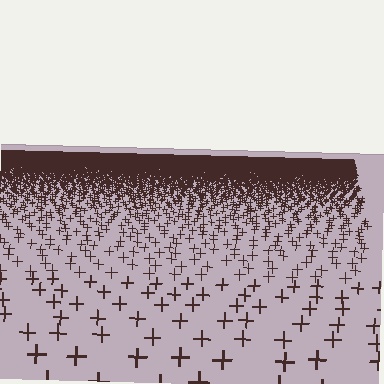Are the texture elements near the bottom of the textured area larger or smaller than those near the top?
Larger. Near the bottom, elements are closer to the viewer and appear at a bigger on-screen size.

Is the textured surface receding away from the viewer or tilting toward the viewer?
The surface is receding away from the viewer. Texture elements get smaller and denser toward the top.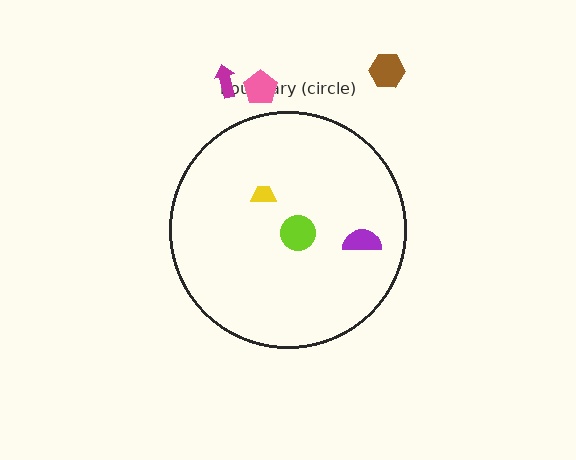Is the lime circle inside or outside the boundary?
Inside.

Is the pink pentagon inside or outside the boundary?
Outside.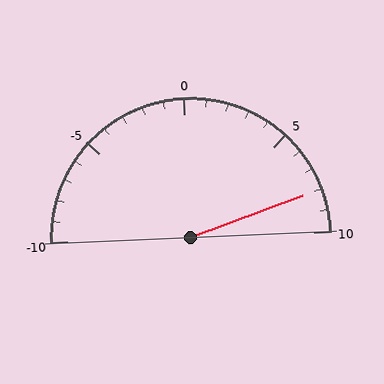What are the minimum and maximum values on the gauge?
The gauge ranges from -10 to 10.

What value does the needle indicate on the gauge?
The needle indicates approximately 8.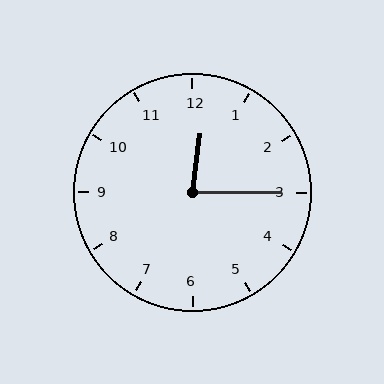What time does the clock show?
12:15.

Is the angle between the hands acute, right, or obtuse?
It is acute.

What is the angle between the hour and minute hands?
Approximately 82 degrees.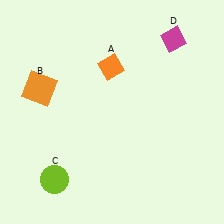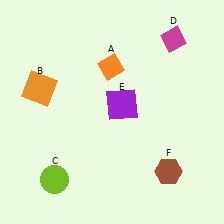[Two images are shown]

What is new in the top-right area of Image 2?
A purple square (E) was added in the top-right area of Image 2.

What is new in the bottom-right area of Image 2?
A brown hexagon (F) was added in the bottom-right area of Image 2.